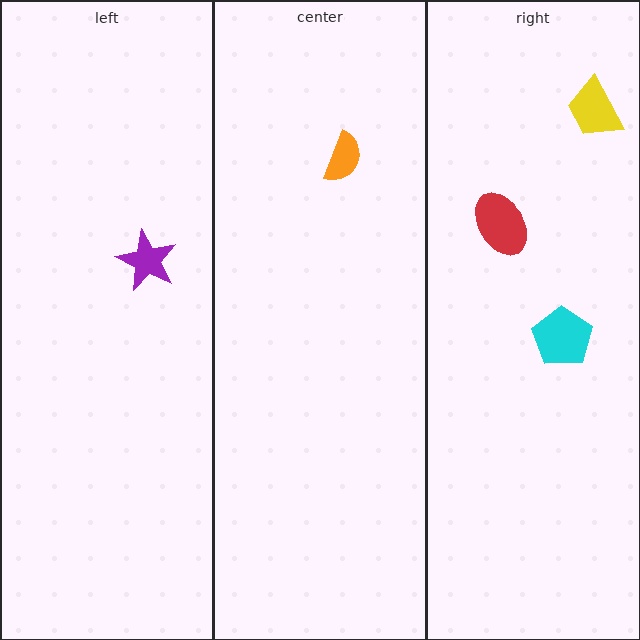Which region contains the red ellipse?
The right region.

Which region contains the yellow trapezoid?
The right region.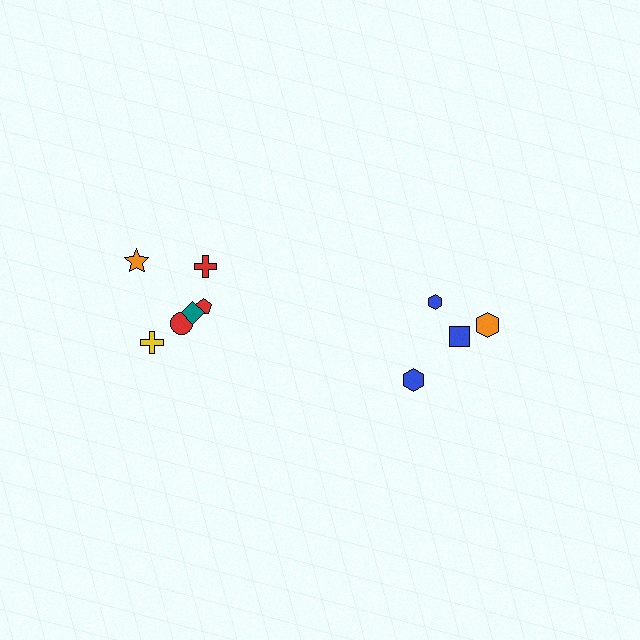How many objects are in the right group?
There are 4 objects.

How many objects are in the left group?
There are 6 objects.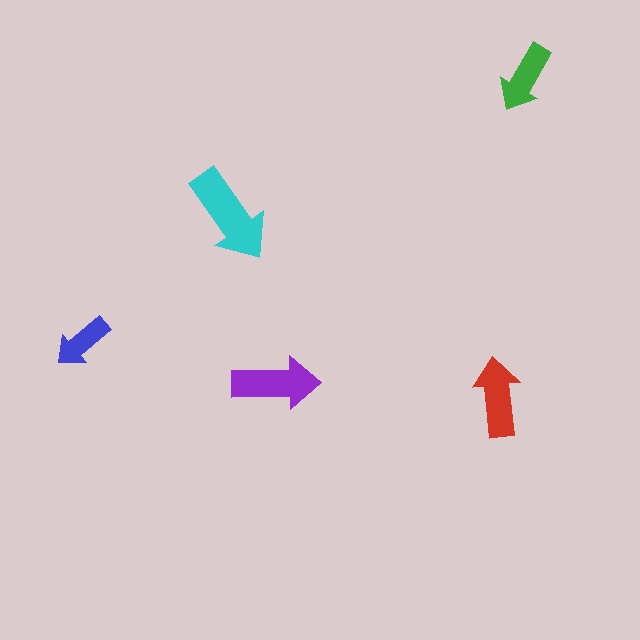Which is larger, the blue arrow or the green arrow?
The green one.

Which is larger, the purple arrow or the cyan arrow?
The cyan one.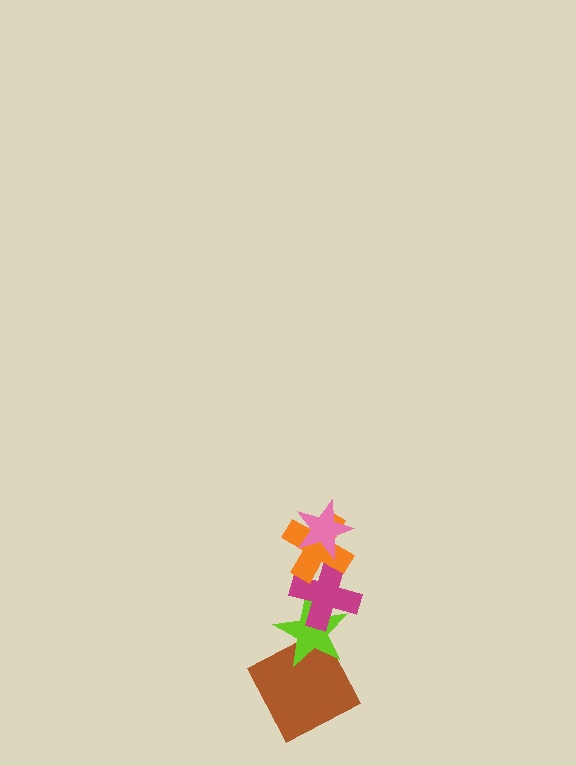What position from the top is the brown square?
The brown square is 5th from the top.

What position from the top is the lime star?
The lime star is 4th from the top.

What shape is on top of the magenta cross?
The orange cross is on top of the magenta cross.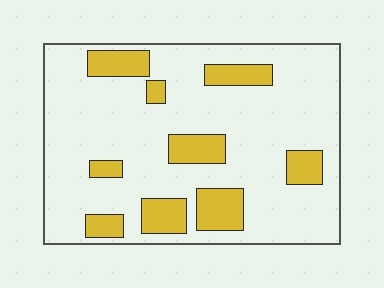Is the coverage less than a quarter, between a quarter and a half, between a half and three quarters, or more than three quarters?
Less than a quarter.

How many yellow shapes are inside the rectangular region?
9.